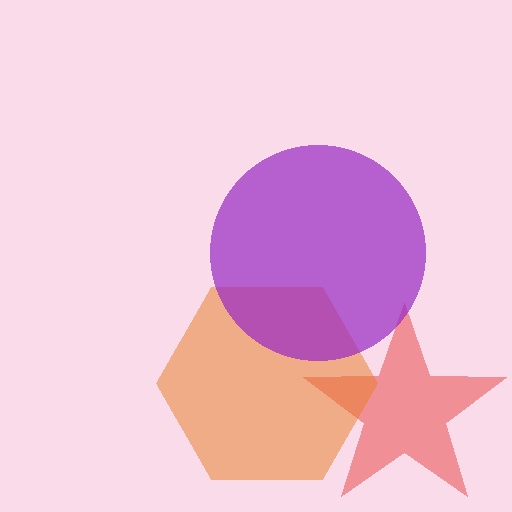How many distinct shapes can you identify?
There are 3 distinct shapes: a red star, an orange hexagon, a purple circle.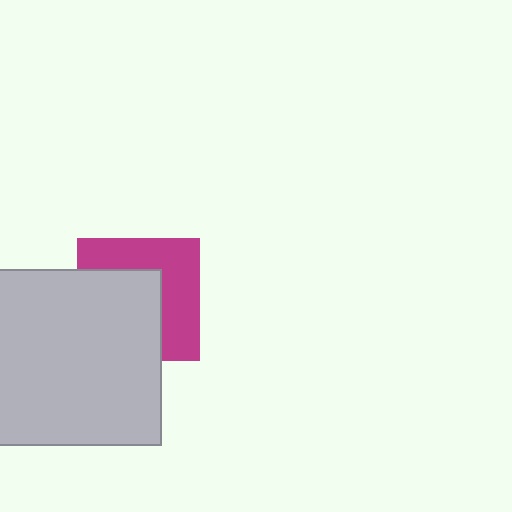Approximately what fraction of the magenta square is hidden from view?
Roughly 51% of the magenta square is hidden behind the light gray square.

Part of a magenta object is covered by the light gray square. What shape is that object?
It is a square.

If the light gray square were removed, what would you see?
You would see the complete magenta square.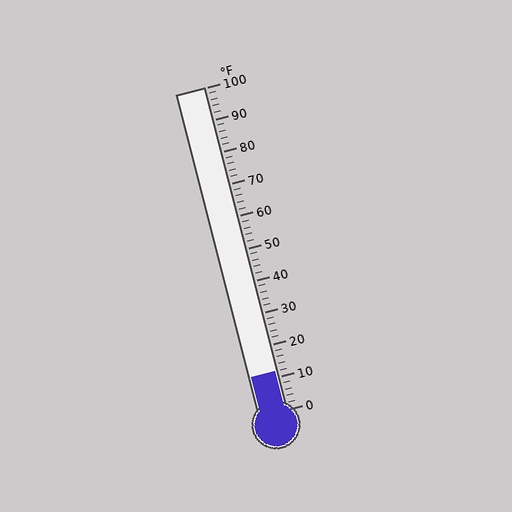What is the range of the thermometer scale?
The thermometer scale ranges from 0°F to 100°F.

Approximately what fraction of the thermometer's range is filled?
The thermometer is filled to approximately 10% of its range.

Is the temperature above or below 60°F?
The temperature is below 60°F.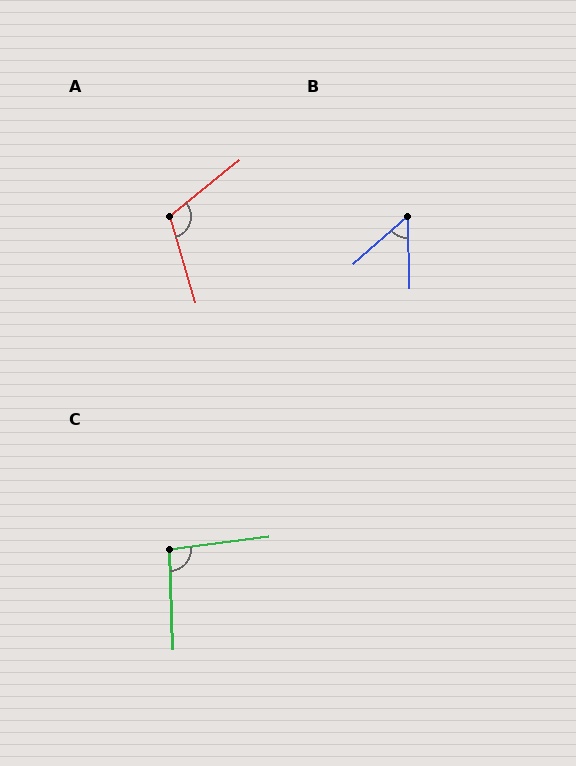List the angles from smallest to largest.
B (50°), C (95°), A (113°).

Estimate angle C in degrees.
Approximately 95 degrees.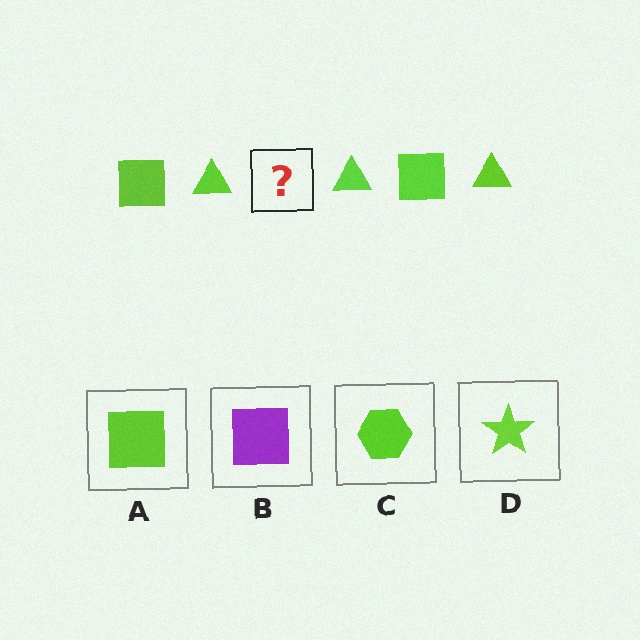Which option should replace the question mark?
Option A.